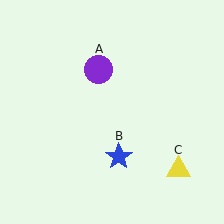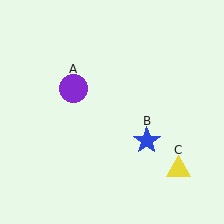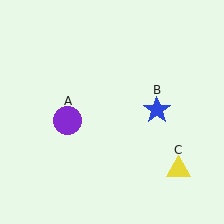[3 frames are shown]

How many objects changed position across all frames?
2 objects changed position: purple circle (object A), blue star (object B).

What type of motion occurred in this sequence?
The purple circle (object A), blue star (object B) rotated counterclockwise around the center of the scene.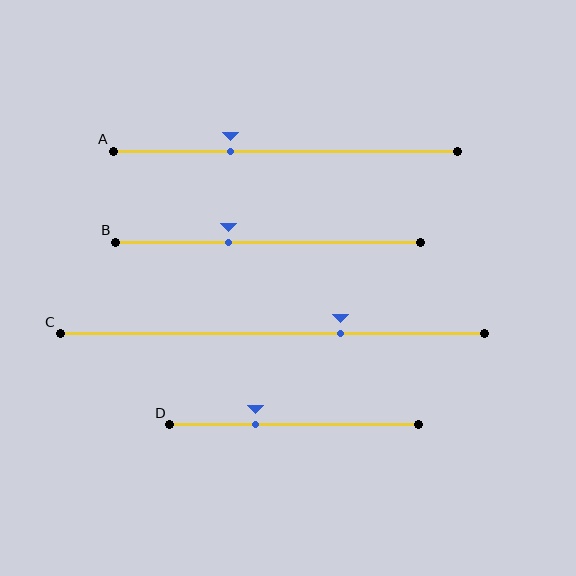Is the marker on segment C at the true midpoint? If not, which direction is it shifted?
No, the marker on segment C is shifted to the right by about 16% of the segment length.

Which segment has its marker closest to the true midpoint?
Segment B has its marker closest to the true midpoint.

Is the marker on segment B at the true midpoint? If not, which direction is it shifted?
No, the marker on segment B is shifted to the left by about 13% of the segment length.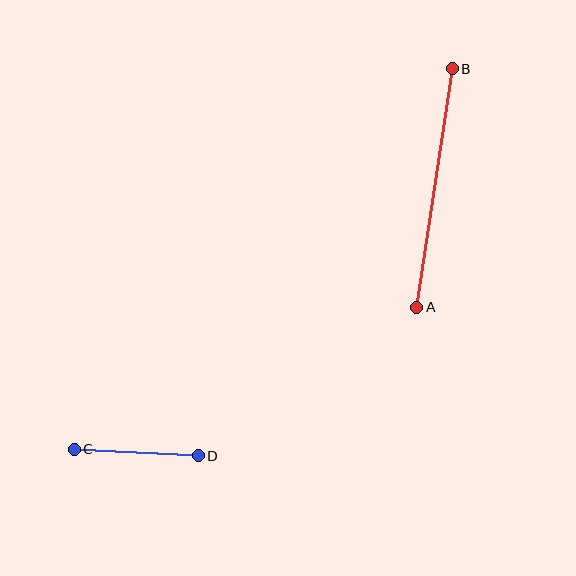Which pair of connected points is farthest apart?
Points A and B are farthest apart.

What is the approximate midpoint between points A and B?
The midpoint is at approximately (435, 188) pixels.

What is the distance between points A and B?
The distance is approximately 241 pixels.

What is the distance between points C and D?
The distance is approximately 124 pixels.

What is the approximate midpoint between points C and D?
The midpoint is at approximately (136, 453) pixels.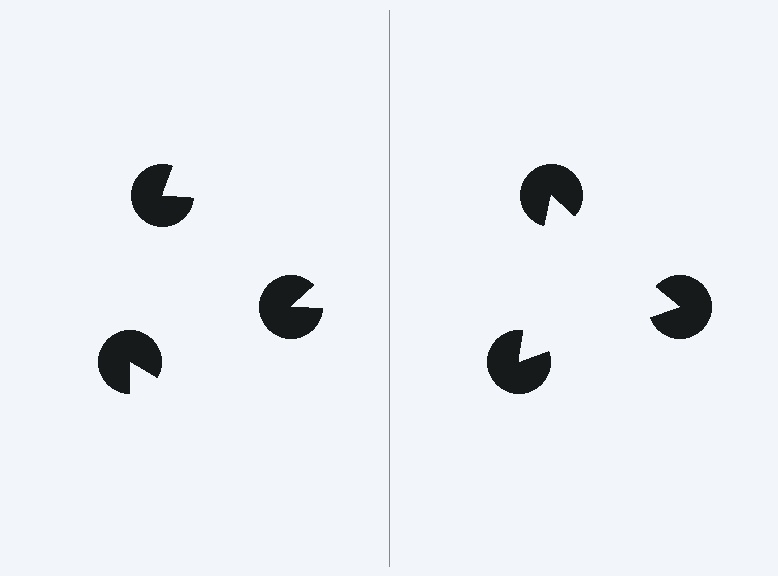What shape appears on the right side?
An illusory triangle.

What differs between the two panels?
The pac-man discs are positioned identically on both sides; only the wedge orientations differ. On the right they align to a triangle; on the left they are misaligned.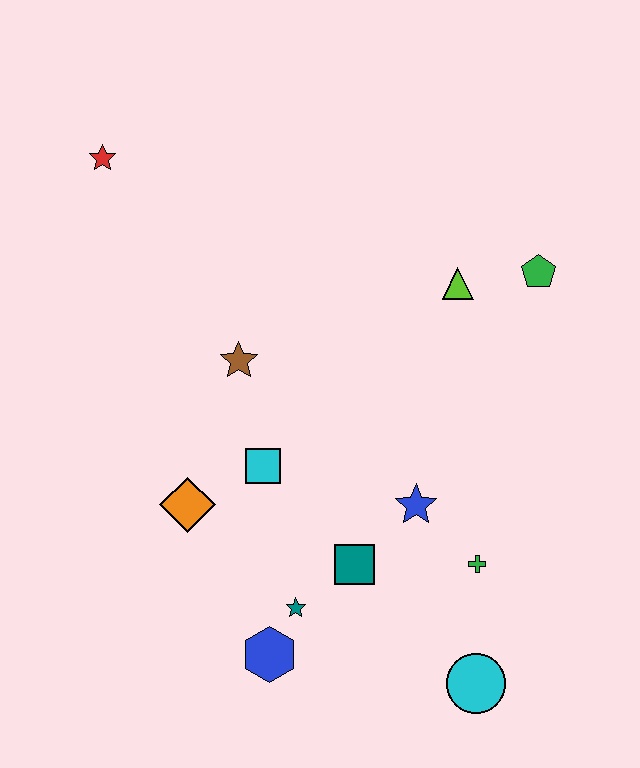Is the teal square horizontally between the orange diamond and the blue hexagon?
No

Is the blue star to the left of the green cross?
Yes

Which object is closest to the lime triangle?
The green pentagon is closest to the lime triangle.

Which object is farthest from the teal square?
The red star is farthest from the teal square.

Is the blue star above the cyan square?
No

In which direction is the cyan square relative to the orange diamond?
The cyan square is to the right of the orange diamond.